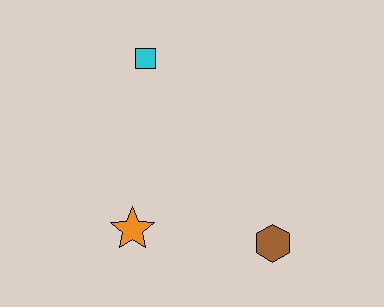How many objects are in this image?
There are 3 objects.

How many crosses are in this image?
There are no crosses.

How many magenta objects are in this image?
There are no magenta objects.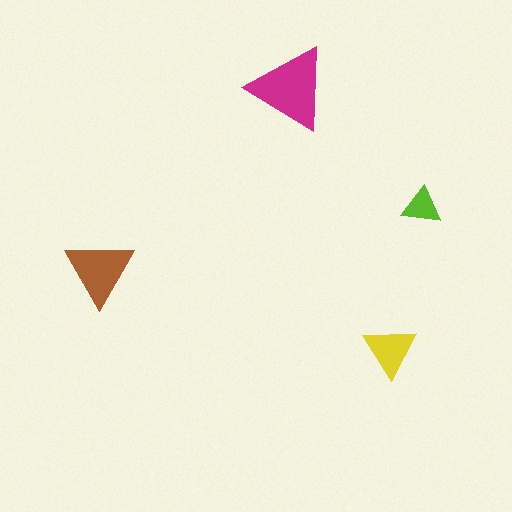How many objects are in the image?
There are 4 objects in the image.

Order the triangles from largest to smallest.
the magenta one, the brown one, the yellow one, the lime one.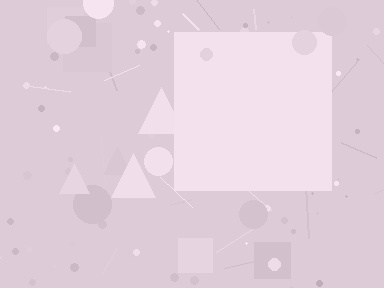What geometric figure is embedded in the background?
A square is embedded in the background.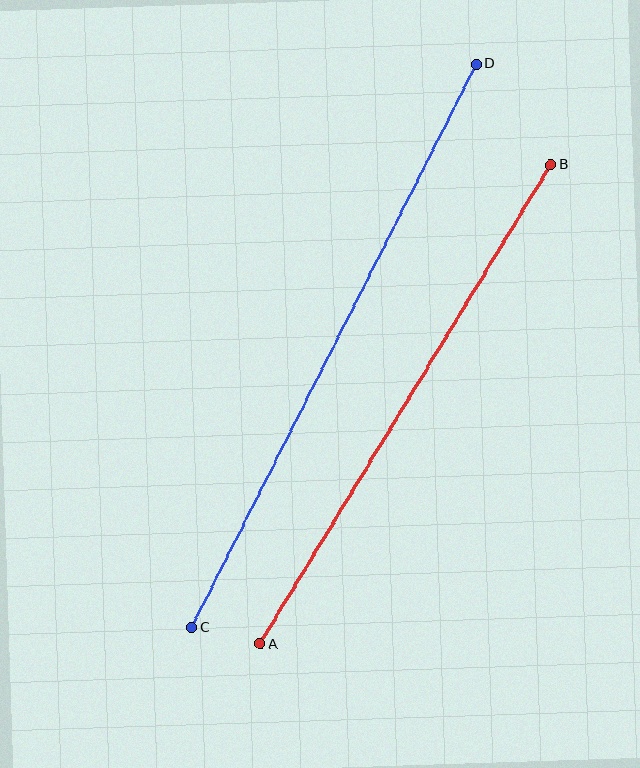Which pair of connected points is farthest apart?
Points C and D are farthest apart.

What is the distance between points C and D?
The distance is approximately 631 pixels.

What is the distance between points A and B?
The distance is approximately 560 pixels.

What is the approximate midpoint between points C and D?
The midpoint is at approximately (334, 346) pixels.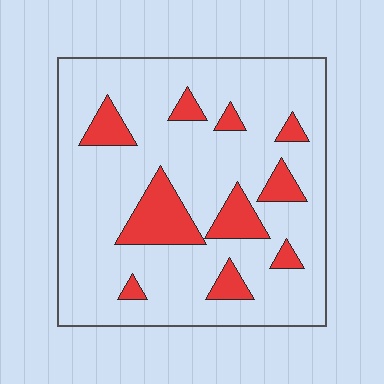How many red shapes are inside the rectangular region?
10.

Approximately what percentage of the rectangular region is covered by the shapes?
Approximately 15%.